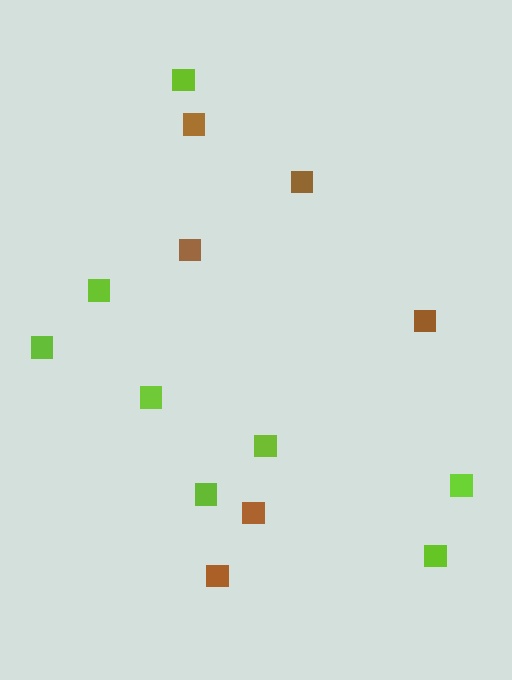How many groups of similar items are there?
There are 2 groups: one group of lime squares (8) and one group of brown squares (6).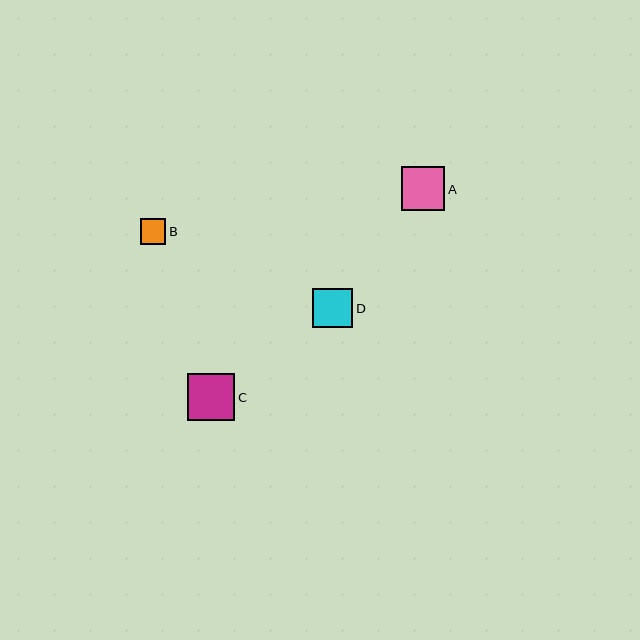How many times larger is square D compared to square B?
Square D is approximately 1.6 times the size of square B.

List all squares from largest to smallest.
From largest to smallest: C, A, D, B.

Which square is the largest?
Square C is the largest with a size of approximately 47 pixels.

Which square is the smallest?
Square B is the smallest with a size of approximately 25 pixels.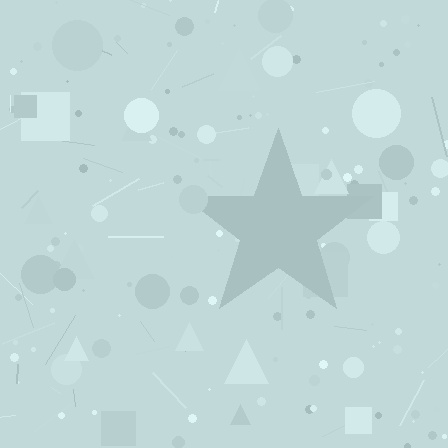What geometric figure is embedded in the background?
A star is embedded in the background.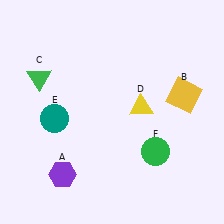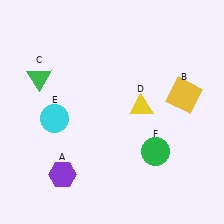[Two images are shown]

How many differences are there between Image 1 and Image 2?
There is 1 difference between the two images.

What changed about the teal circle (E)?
In Image 1, E is teal. In Image 2, it changed to cyan.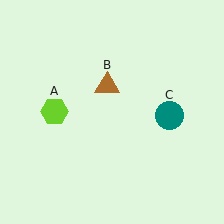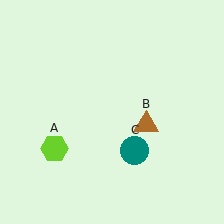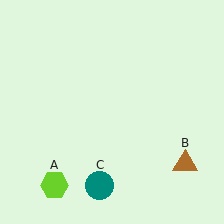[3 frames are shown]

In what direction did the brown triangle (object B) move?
The brown triangle (object B) moved down and to the right.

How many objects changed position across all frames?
3 objects changed position: lime hexagon (object A), brown triangle (object B), teal circle (object C).